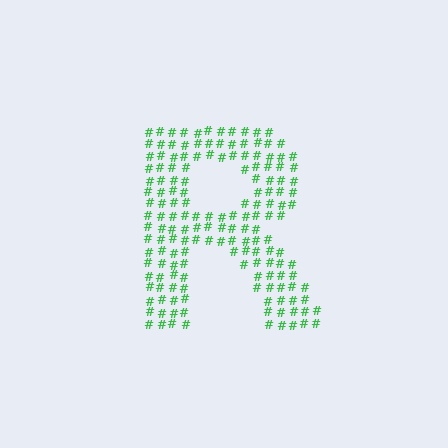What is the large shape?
The large shape is the letter R.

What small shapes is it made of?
It is made of small hash symbols.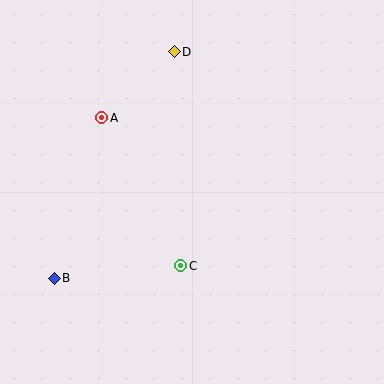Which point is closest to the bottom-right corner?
Point C is closest to the bottom-right corner.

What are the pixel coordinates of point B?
Point B is at (54, 278).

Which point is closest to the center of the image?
Point C at (181, 266) is closest to the center.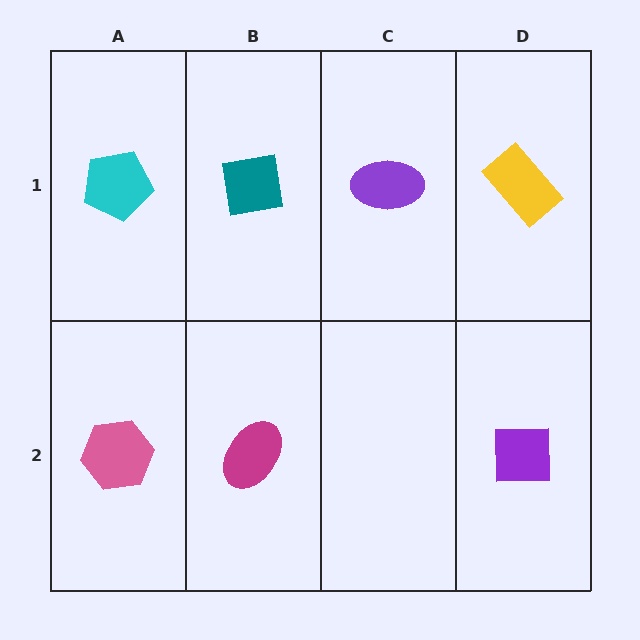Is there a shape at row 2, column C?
No, that cell is empty.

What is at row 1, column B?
A teal square.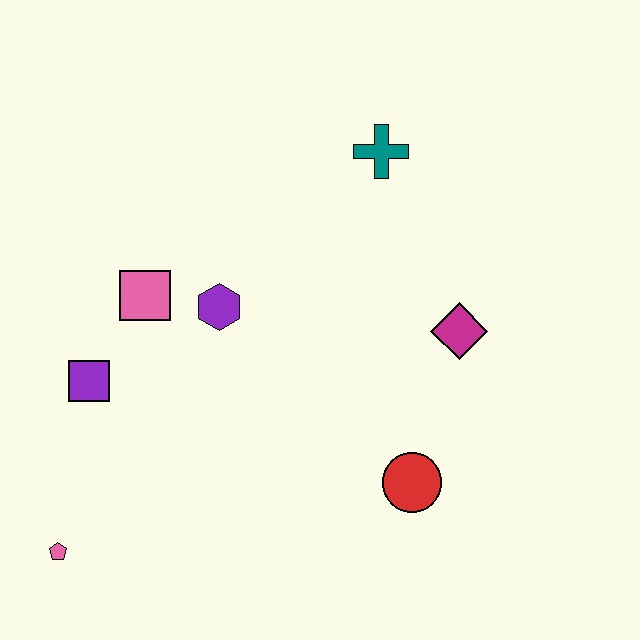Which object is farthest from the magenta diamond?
The pink pentagon is farthest from the magenta diamond.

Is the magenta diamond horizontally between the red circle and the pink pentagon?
No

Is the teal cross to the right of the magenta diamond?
No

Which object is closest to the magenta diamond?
The red circle is closest to the magenta diamond.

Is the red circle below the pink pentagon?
No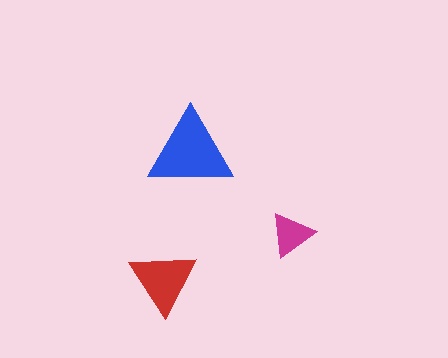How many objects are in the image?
There are 3 objects in the image.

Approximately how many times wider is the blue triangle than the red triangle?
About 1.5 times wider.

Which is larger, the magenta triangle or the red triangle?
The red one.